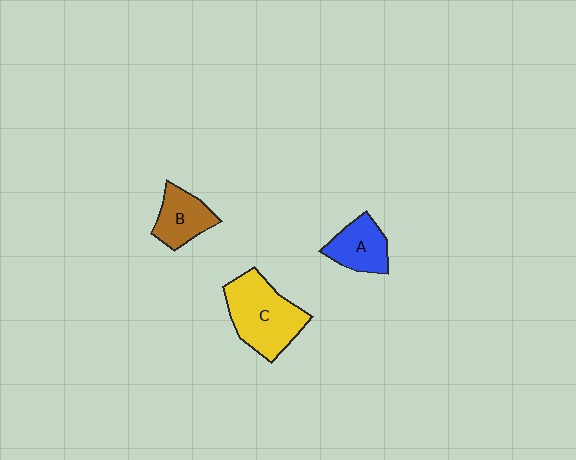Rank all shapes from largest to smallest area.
From largest to smallest: C (yellow), A (blue), B (brown).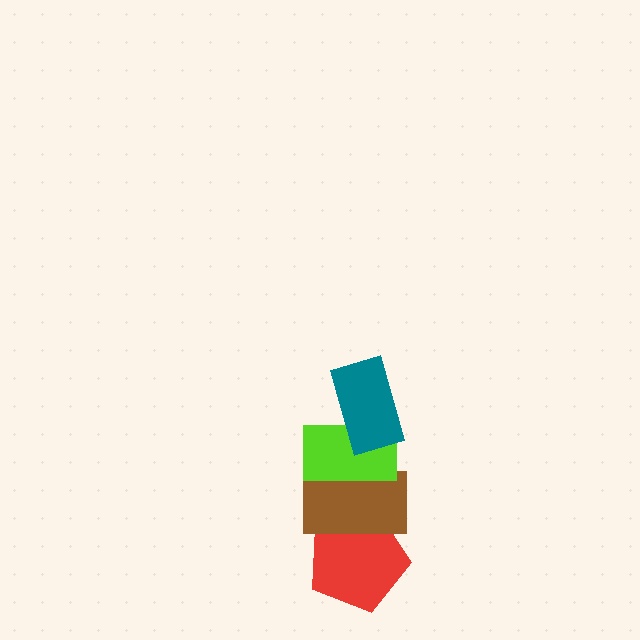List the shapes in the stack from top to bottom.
From top to bottom: the teal rectangle, the lime rectangle, the brown rectangle, the red pentagon.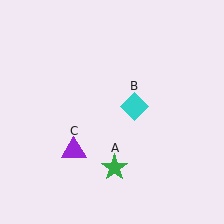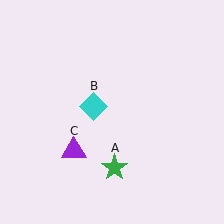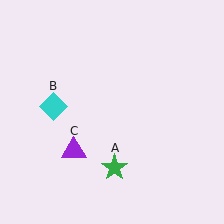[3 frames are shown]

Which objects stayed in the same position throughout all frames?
Green star (object A) and purple triangle (object C) remained stationary.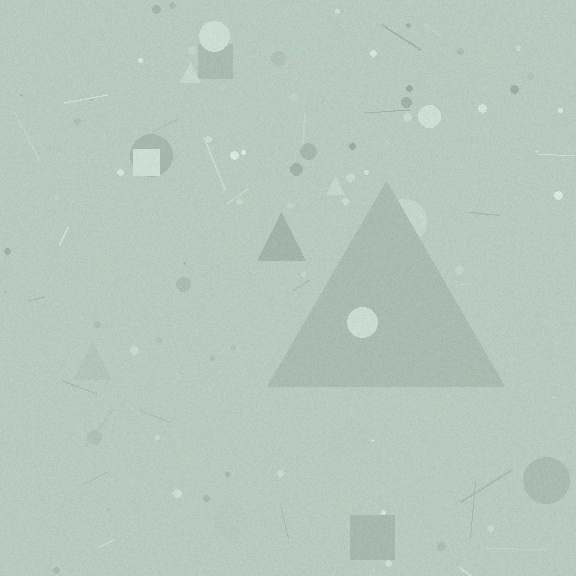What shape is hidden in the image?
A triangle is hidden in the image.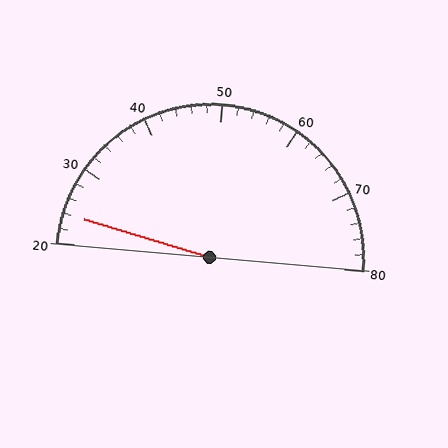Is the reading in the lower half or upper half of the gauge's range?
The reading is in the lower half of the range (20 to 80).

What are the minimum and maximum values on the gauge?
The gauge ranges from 20 to 80.